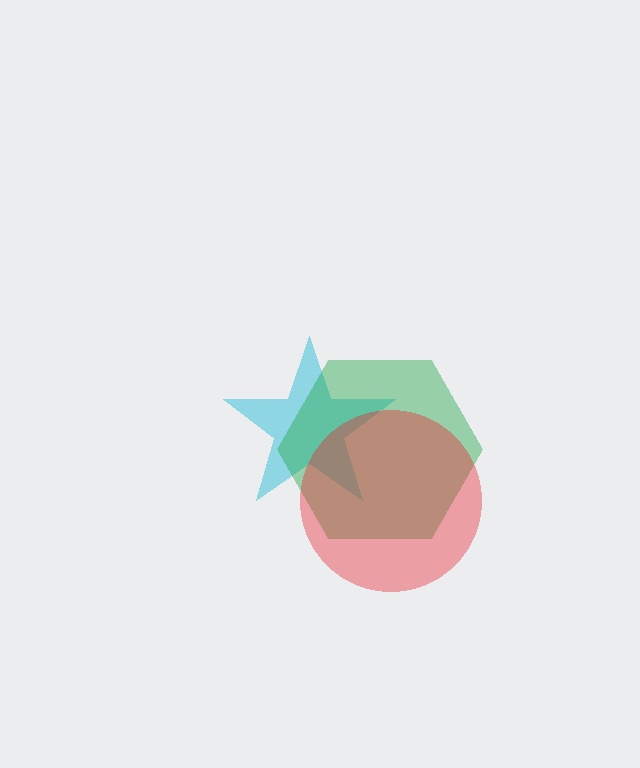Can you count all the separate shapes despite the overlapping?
Yes, there are 3 separate shapes.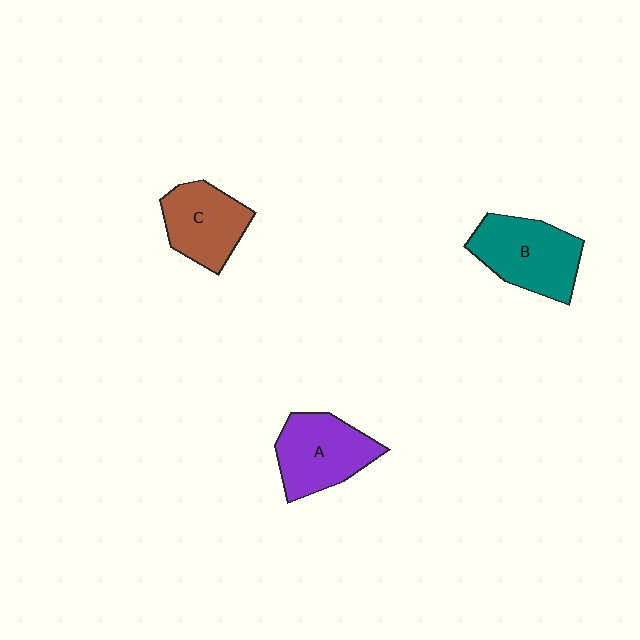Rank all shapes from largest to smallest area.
From largest to smallest: B (teal), A (purple), C (brown).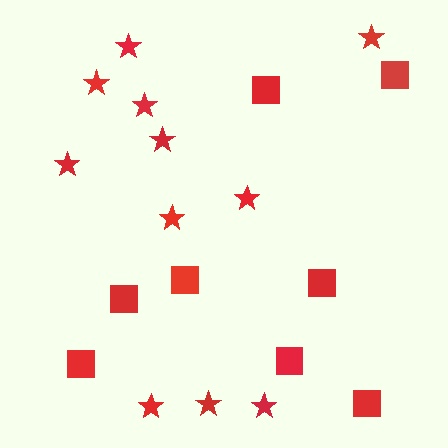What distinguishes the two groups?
There are 2 groups: one group of squares (8) and one group of stars (11).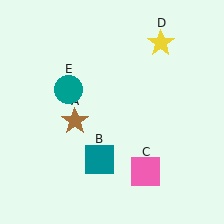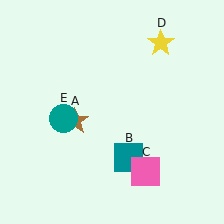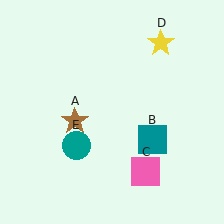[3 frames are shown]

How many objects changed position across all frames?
2 objects changed position: teal square (object B), teal circle (object E).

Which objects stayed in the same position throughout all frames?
Brown star (object A) and pink square (object C) and yellow star (object D) remained stationary.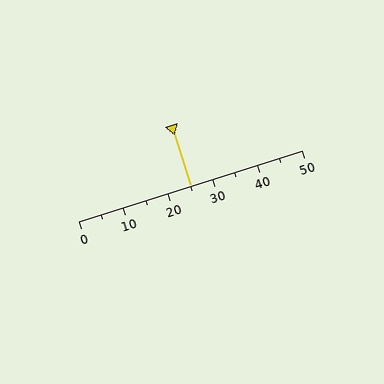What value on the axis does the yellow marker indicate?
The marker indicates approximately 25.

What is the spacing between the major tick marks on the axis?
The major ticks are spaced 10 apart.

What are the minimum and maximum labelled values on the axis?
The axis runs from 0 to 50.